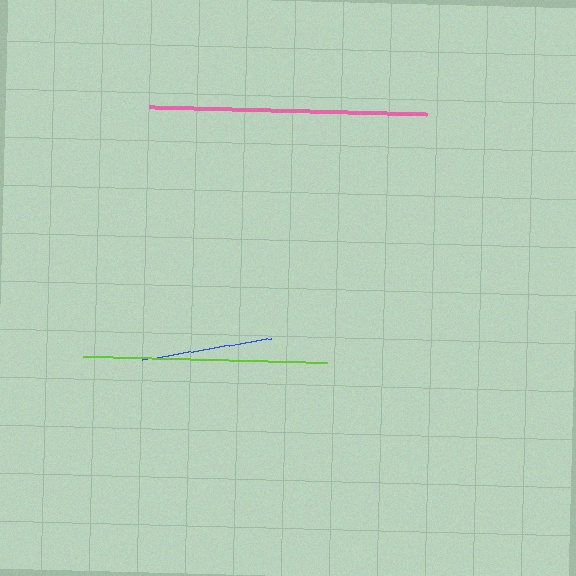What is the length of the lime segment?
The lime segment is approximately 244 pixels long.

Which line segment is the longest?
The pink line is the longest at approximately 278 pixels.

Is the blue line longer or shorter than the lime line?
The lime line is longer than the blue line.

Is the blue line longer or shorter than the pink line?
The pink line is longer than the blue line.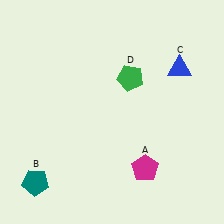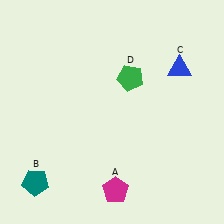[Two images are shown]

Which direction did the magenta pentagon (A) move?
The magenta pentagon (A) moved left.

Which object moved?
The magenta pentagon (A) moved left.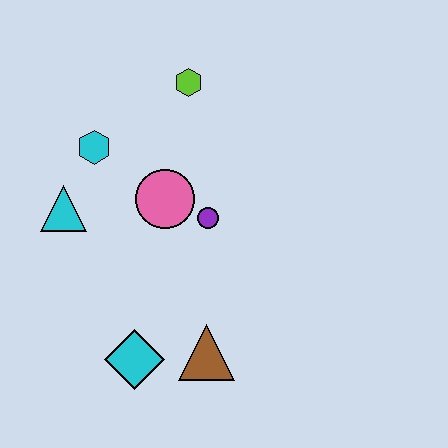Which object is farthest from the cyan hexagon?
The brown triangle is farthest from the cyan hexagon.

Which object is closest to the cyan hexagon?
The cyan triangle is closest to the cyan hexagon.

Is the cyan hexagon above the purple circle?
Yes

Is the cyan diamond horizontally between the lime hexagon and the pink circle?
No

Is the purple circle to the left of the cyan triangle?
No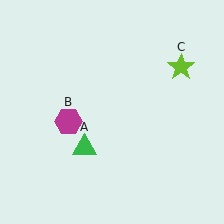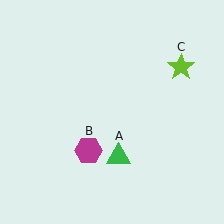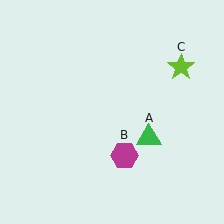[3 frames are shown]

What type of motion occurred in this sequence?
The green triangle (object A), magenta hexagon (object B) rotated counterclockwise around the center of the scene.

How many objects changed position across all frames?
2 objects changed position: green triangle (object A), magenta hexagon (object B).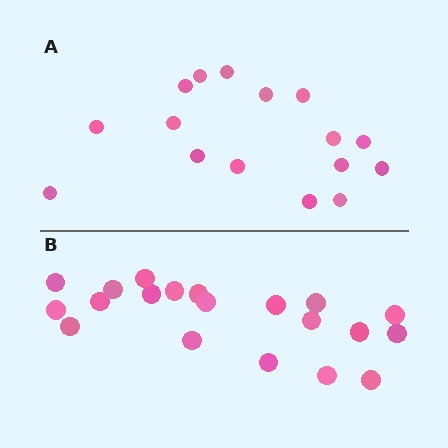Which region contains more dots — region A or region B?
Region B (the bottom region) has more dots.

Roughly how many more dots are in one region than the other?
Region B has about 4 more dots than region A.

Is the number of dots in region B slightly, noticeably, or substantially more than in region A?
Region B has noticeably more, but not dramatically so. The ratio is roughly 1.2 to 1.